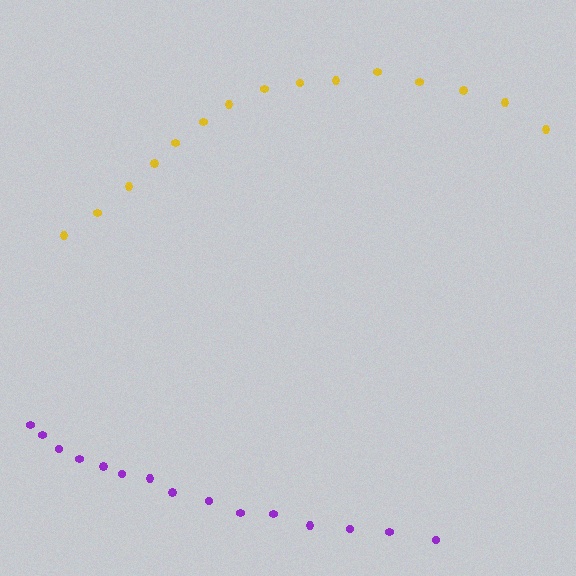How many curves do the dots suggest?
There are 2 distinct paths.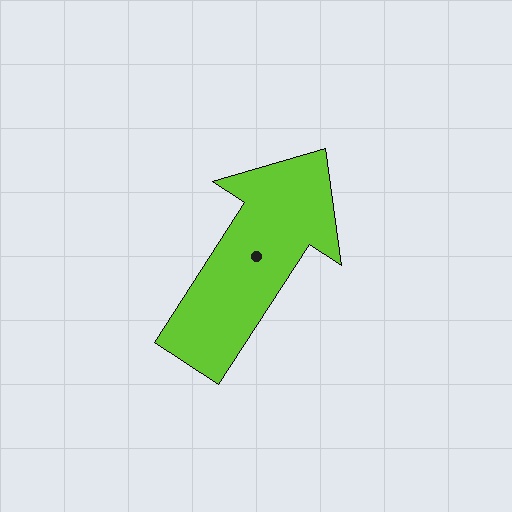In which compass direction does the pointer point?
Northeast.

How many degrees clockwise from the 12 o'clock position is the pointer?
Approximately 33 degrees.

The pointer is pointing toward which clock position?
Roughly 1 o'clock.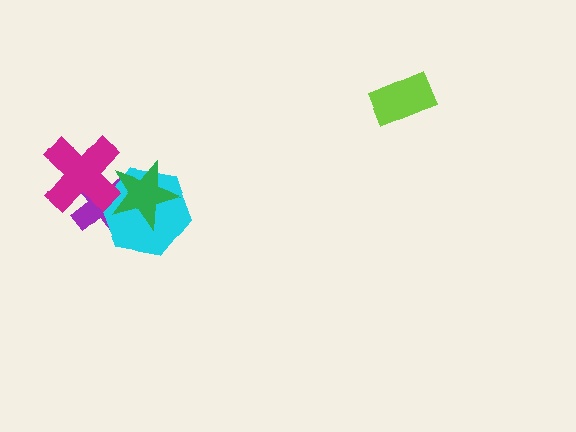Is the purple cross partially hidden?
Yes, it is partially covered by another shape.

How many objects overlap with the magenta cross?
3 objects overlap with the magenta cross.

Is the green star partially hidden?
Yes, it is partially covered by another shape.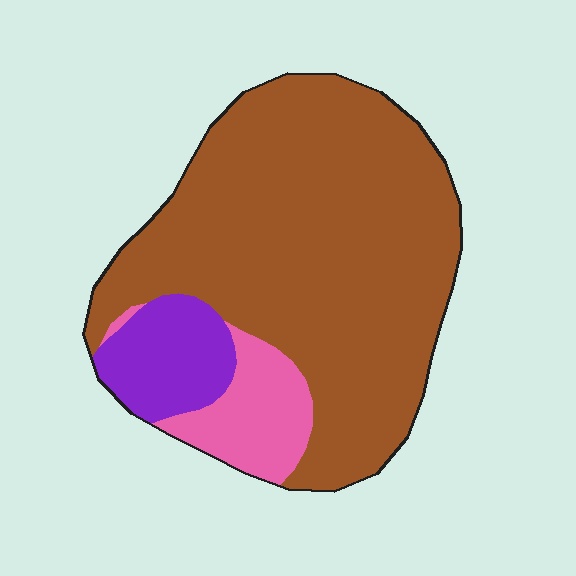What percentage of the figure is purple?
Purple takes up about one eighth (1/8) of the figure.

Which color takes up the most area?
Brown, at roughly 75%.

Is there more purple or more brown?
Brown.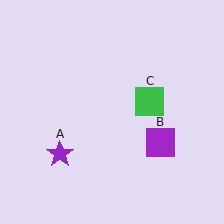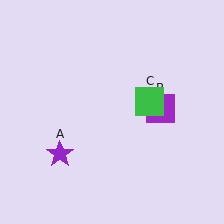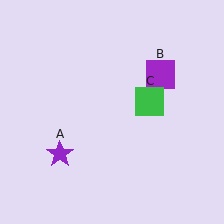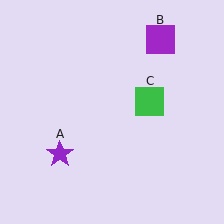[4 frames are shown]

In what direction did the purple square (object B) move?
The purple square (object B) moved up.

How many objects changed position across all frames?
1 object changed position: purple square (object B).